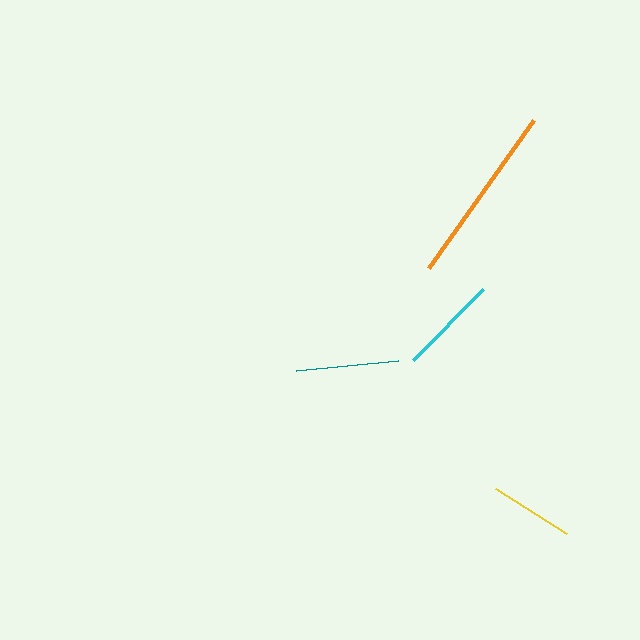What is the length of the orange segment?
The orange segment is approximately 182 pixels long.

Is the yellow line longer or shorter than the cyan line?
The cyan line is longer than the yellow line.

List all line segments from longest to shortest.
From longest to shortest: orange, teal, cyan, yellow.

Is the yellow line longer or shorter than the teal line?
The teal line is longer than the yellow line.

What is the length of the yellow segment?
The yellow segment is approximately 84 pixels long.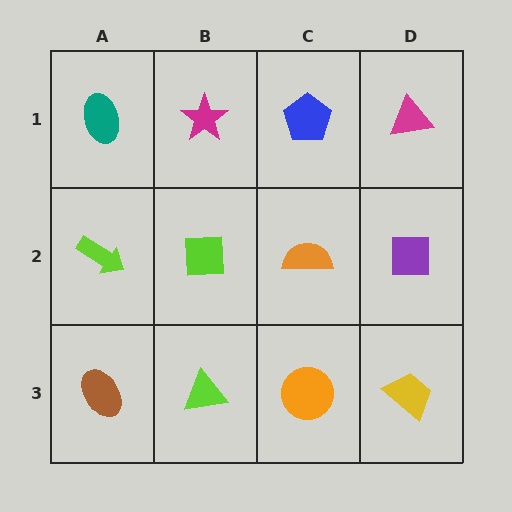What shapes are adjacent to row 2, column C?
A blue pentagon (row 1, column C), an orange circle (row 3, column C), a lime square (row 2, column B), a purple square (row 2, column D).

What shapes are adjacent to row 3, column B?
A lime square (row 2, column B), a brown ellipse (row 3, column A), an orange circle (row 3, column C).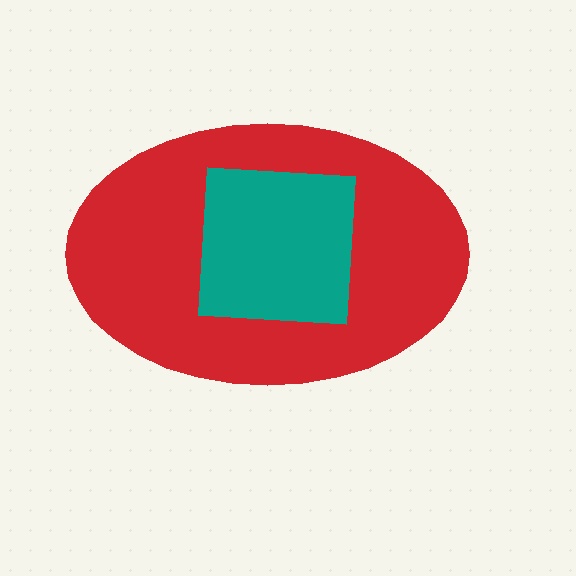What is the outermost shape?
The red ellipse.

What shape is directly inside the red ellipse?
The teal square.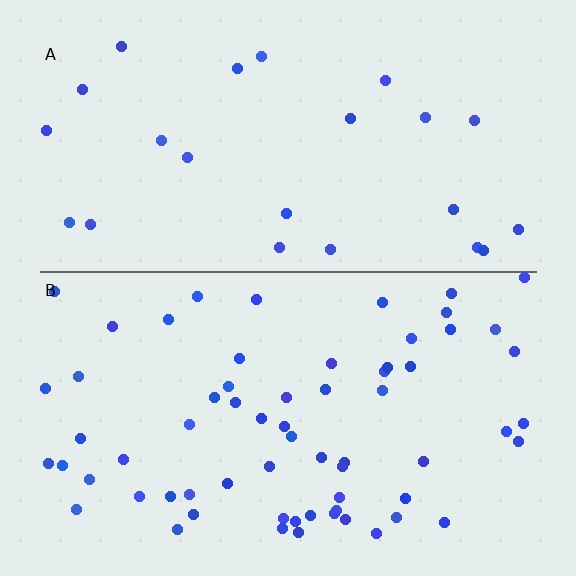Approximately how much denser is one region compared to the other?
Approximately 2.7× — region B over region A.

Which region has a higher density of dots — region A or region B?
B (the bottom).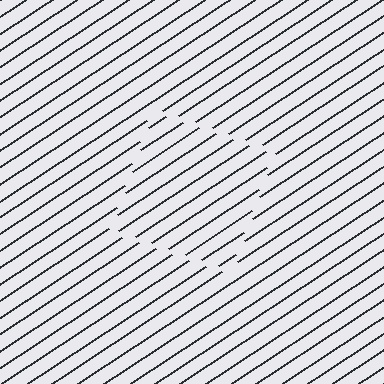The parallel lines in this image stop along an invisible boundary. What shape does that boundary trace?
An illusory square. The interior of the shape contains the same grating, shifted by half a period — the contour is defined by the phase discontinuity where line-ends from the inner and outer gratings abut.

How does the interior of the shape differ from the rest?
The interior of the shape contains the same grating, shifted by half a period — the contour is defined by the phase discontinuity where line-ends from the inner and outer gratings abut.